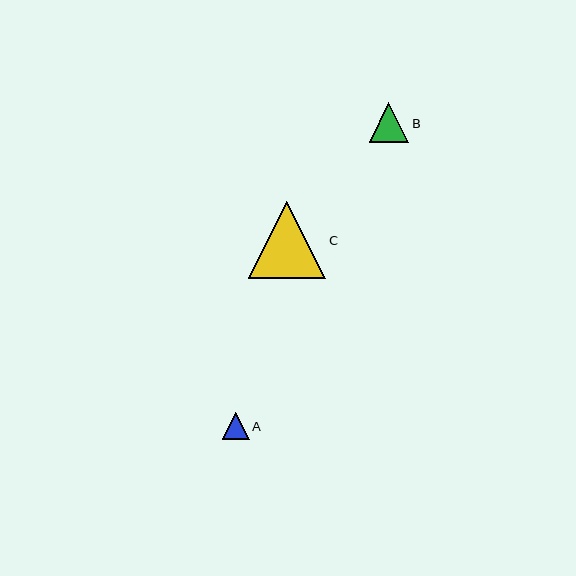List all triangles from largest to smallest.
From largest to smallest: C, B, A.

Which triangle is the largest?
Triangle C is the largest with a size of approximately 77 pixels.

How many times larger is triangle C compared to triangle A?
Triangle C is approximately 2.9 times the size of triangle A.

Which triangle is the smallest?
Triangle A is the smallest with a size of approximately 27 pixels.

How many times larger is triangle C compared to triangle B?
Triangle C is approximately 2.0 times the size of triangle B.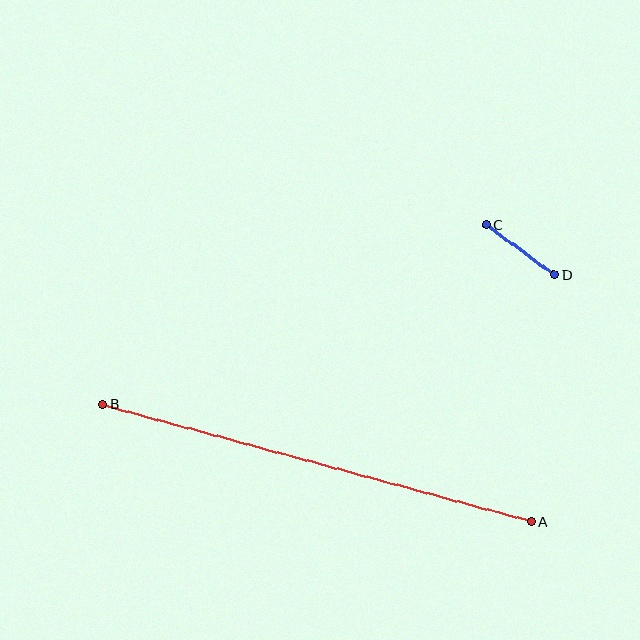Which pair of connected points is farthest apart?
Points A and B are farthest apart.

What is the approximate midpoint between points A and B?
The midpoint is at approximately (317, 463) pixels.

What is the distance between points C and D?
The distance is approximately 85 pixels.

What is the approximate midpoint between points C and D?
The midpoint is at approximately (520, 250) pixels.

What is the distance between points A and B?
The distance is approximately 444 pixels.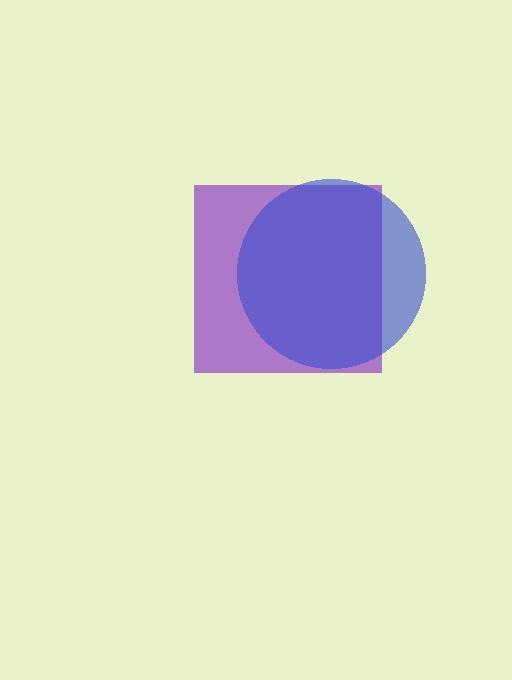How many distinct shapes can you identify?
There are 2 distinct shapes: a purple square, a blue circle.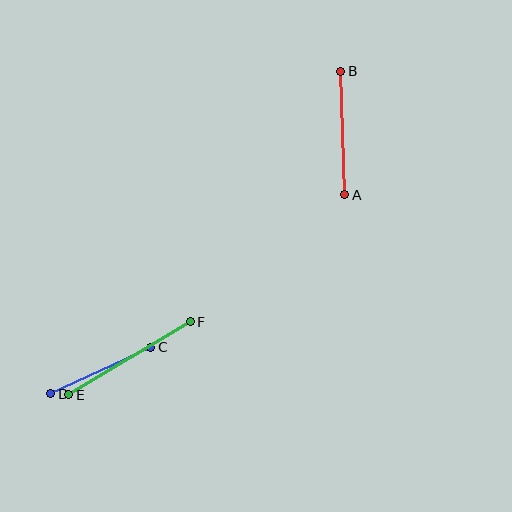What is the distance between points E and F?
The distance is approximately 142 pixels.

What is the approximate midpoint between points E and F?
The midpoint is at approximately (129, 358) pixels.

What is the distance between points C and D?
The distance is approximately 110 pixels.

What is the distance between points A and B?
The distance is approximately 123 pixels.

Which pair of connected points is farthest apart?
Points E and F are farthest apart.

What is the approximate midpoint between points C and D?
The midpoint is at approximately (101, 371) pixels.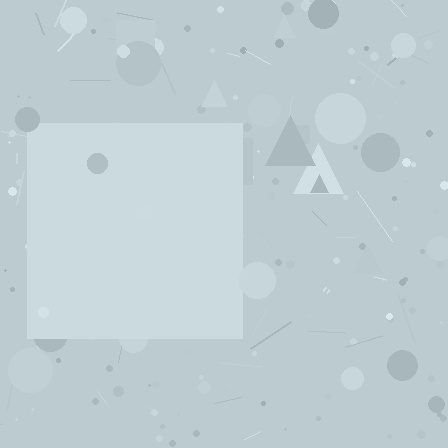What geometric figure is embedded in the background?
A square is embedded in the background.